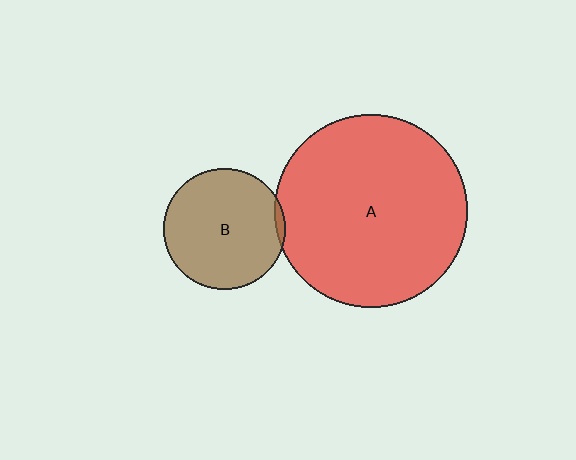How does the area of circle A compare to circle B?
Approximately 2.5 times.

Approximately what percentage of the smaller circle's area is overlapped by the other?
Approximately 5%.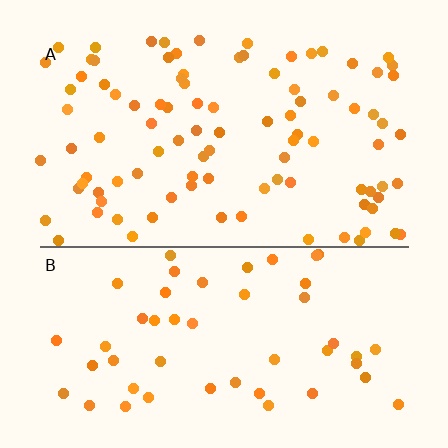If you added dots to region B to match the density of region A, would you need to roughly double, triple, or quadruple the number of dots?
Approximately double.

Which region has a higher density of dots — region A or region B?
A (the top).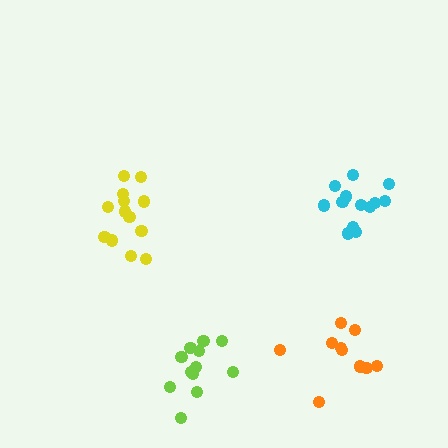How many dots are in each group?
Group 1: 12 dots, Group 2: 13 dots, Group 3: 10 dots, Group 4: 13 dots (48 total).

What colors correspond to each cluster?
The clusters are colored: lime, cyan, orange, yellow.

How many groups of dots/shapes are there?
There are 4 groups.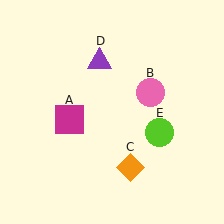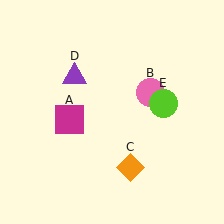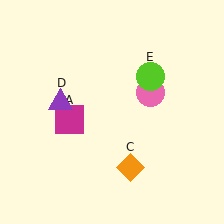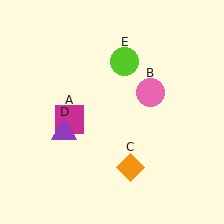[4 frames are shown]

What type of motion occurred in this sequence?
The purple triangle (object D), lime circle (object E) rotated counterclockwise around the center of the scene.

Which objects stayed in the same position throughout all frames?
Magenta square (object A) and pink circle (object B) and orange diamond (object C) remained stationary.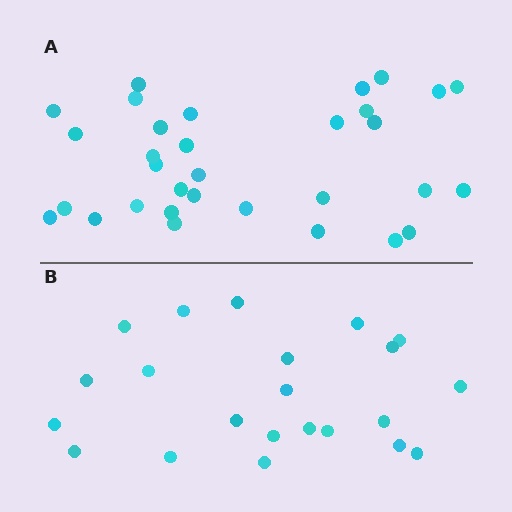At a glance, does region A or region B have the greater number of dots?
Region A (the top region) has more dots.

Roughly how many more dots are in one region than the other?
Region A has roughly 10 or so more dots than region B.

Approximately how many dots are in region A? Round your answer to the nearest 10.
About 30 dots. (The exact count is 32, which rounds to 30.)